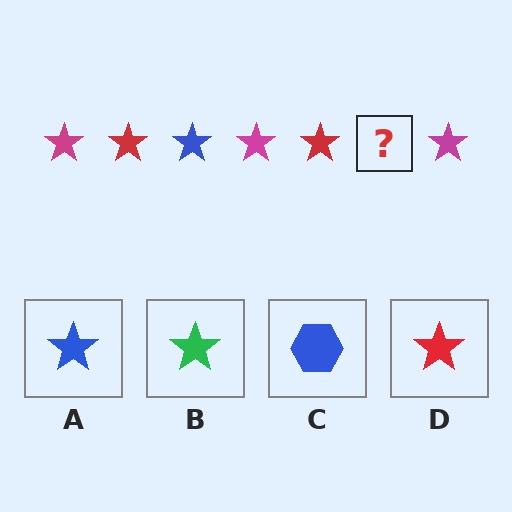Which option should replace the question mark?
Option A.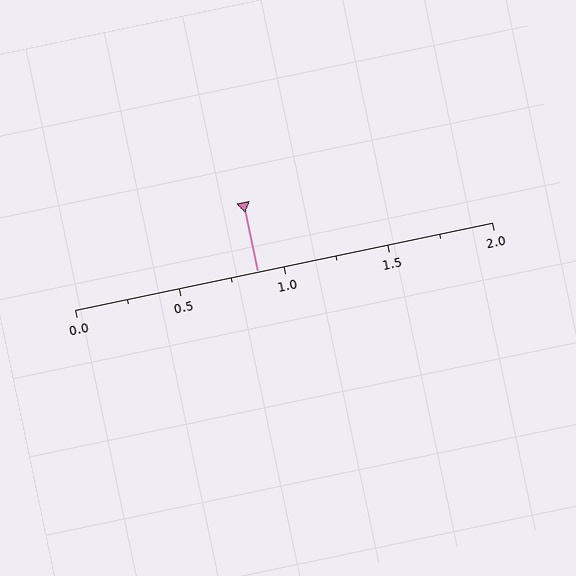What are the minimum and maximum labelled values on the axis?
The axis runs from 0.0 to 2.0.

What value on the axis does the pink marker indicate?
The marker indicates approximately 0.88.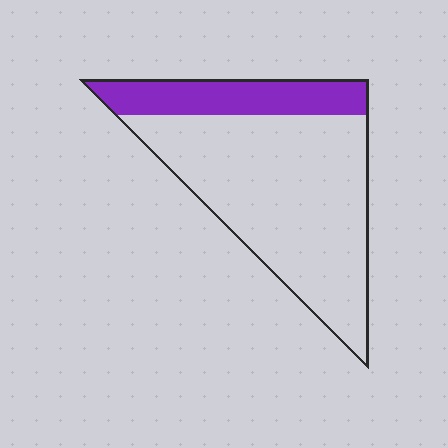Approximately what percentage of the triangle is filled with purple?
Approximately 25%.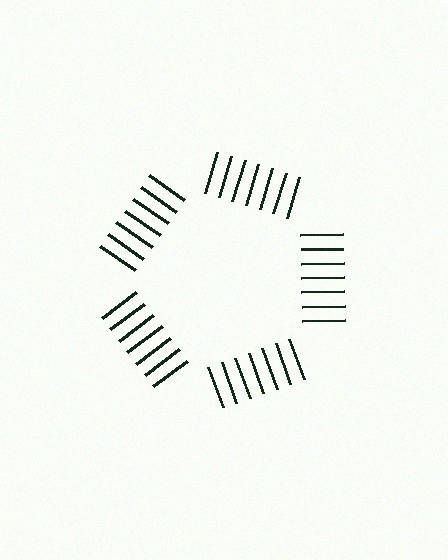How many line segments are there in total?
35 — 7 along each of the 5 edges.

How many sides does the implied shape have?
5 sides — the line-ends trace a pentagon.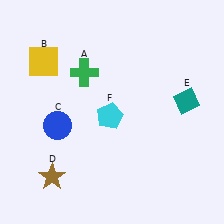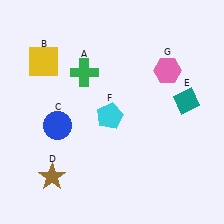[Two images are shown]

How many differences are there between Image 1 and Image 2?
There is 1 difference between the two images.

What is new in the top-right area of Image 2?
A pink hexagon (G) was added in the top-right area of Image 2.